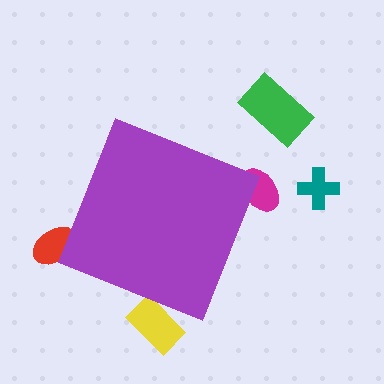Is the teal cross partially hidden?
No, the teal cross is fully visible.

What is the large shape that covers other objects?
A purple diamond.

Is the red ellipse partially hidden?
Yes, the red ellipse is partially hidden behind the purple diamond.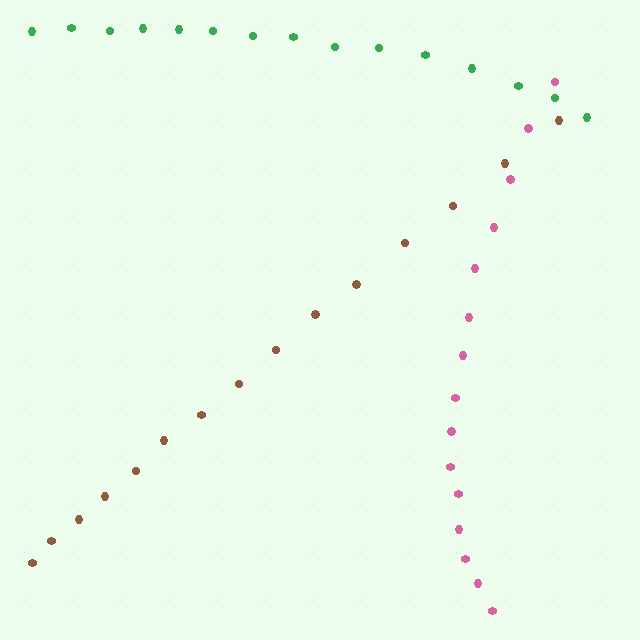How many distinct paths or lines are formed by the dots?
There are 3 distinct paths.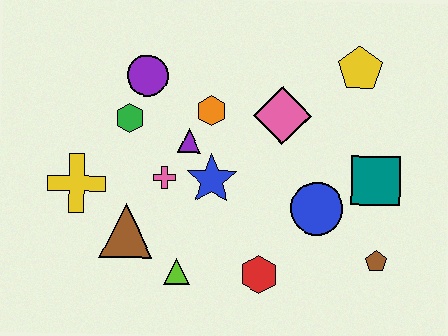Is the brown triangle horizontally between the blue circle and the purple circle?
No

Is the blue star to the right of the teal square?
No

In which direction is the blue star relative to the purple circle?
The blue star is below the purple circle.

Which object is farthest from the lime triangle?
The yellow pentagon is farthest from the lime triangle.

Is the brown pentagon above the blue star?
No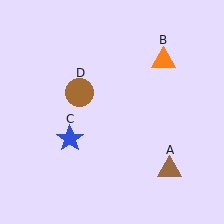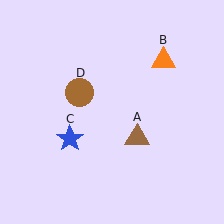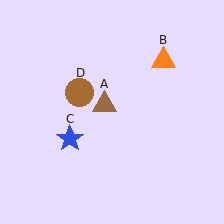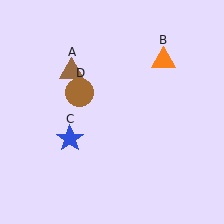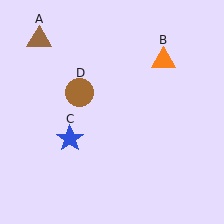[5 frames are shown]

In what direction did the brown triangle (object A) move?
The brown triangle (object A) moved up and to the left.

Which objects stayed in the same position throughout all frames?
Orange triangle (object B) and blue star (object C) and brown circle (object D) remained stationary.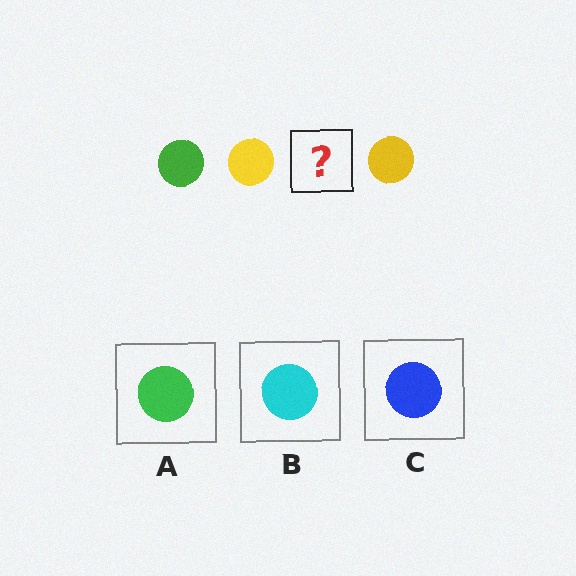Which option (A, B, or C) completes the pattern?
A.